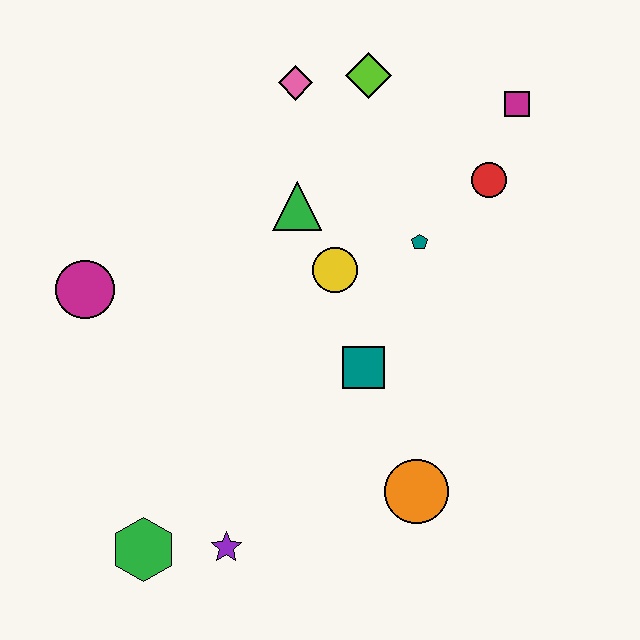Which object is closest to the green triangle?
The yellow circle is closest to the green triangle.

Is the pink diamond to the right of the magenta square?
No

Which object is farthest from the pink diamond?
The green hexagon is farthest from the pink diamond.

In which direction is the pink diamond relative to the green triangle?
The pink diamond is above the green triangle.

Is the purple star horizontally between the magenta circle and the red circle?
Yes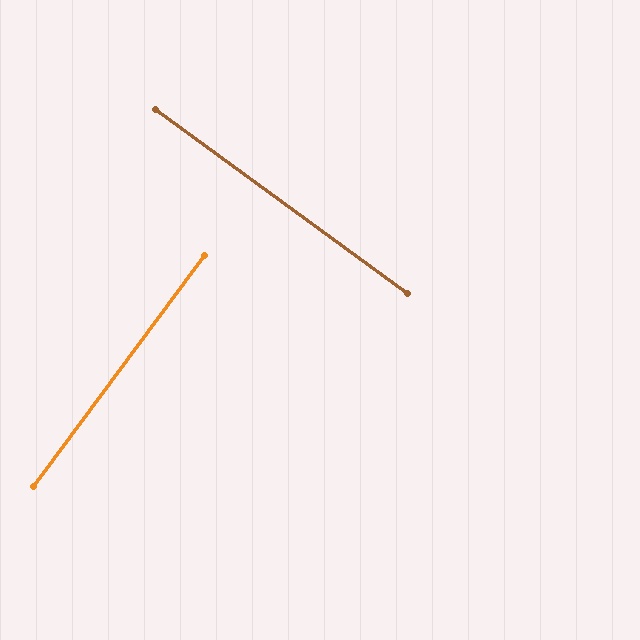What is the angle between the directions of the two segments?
Approximately 90 degrees.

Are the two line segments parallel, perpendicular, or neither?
Perpendicular — they meet at approximately 90°.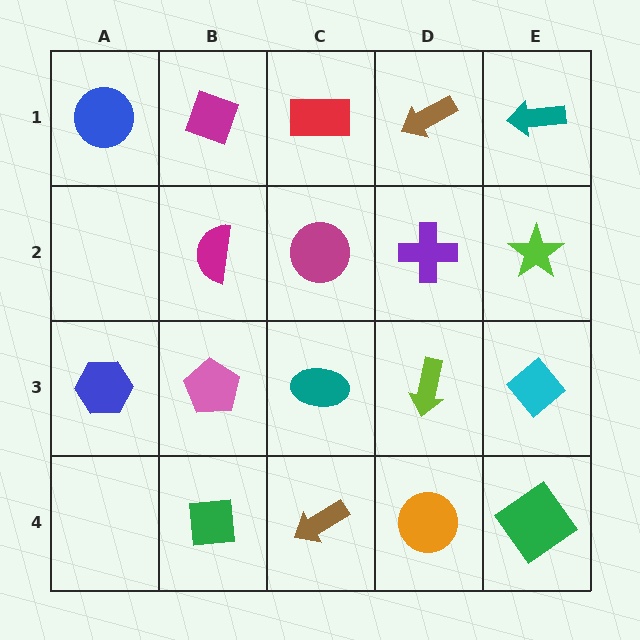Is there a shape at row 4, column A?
No, that cell is empty.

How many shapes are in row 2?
4 shapes.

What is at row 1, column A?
A blue circle.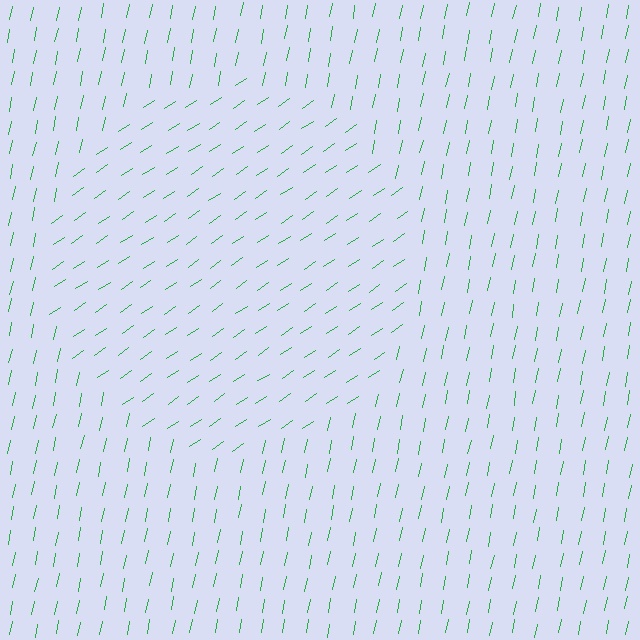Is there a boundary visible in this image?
Yes, there is a texture boundary formed by a change in line orientation.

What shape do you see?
I see a circle.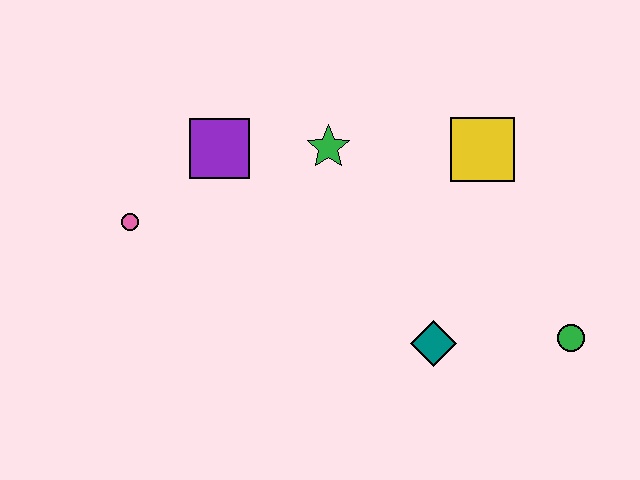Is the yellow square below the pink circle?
No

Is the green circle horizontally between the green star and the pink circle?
No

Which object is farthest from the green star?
The green circle is farthest from the green star.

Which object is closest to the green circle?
The teal diamond is closest to the green circle.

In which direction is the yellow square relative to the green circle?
The yellow square is above the green circle.